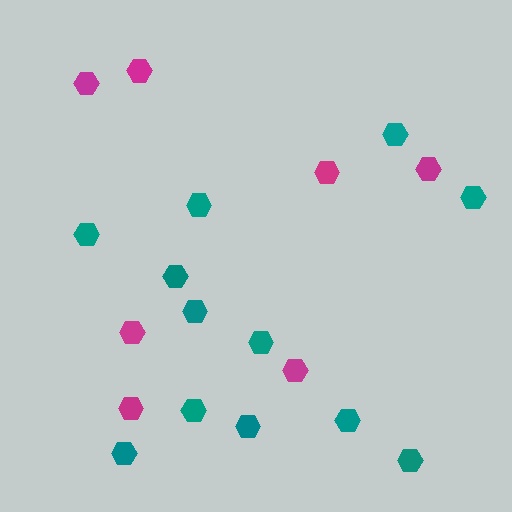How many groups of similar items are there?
There are 2 groups: one group of magenta hexagons (7) and one group of teal hexagons (12).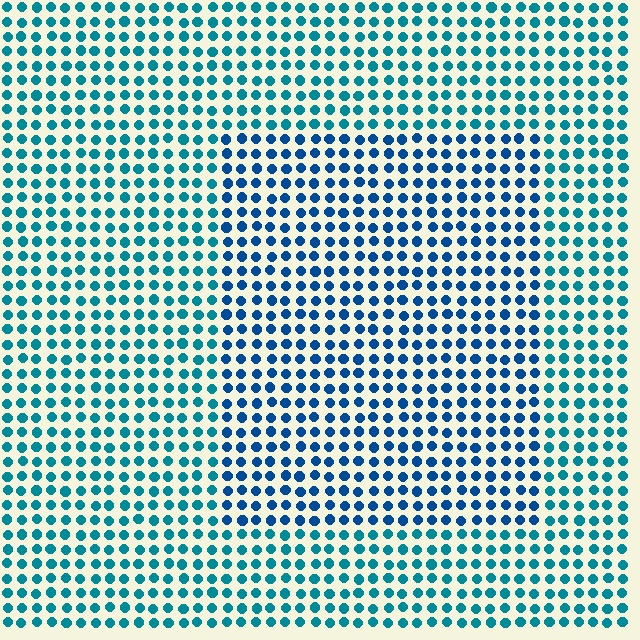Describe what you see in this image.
The image is filled with small teal elements in a uniform arrangement. A rectangle-shaped region is visible where the elements are tinted to a slightly different hue, forming a subtle color boundary.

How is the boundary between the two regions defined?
The boundary is defined purely by a slight shift in hue (about 25 degrees). Spacing, size, and orientation are identical on both sides.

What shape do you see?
I see a rectangle.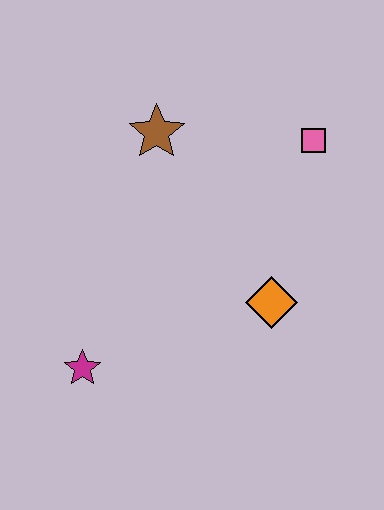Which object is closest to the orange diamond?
The pink square is closest to the orange diamond.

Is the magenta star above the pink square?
No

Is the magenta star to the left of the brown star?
Yes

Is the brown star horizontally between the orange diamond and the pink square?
No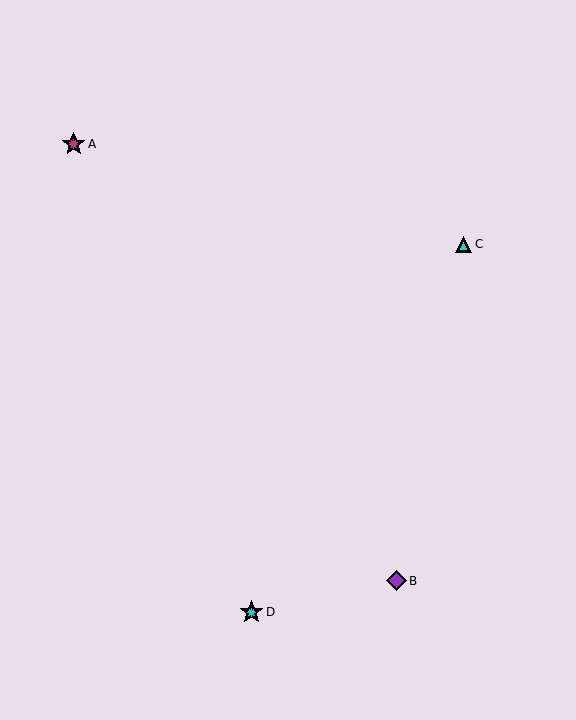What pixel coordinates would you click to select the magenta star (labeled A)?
Click at (74, 144) to select the magenta star A.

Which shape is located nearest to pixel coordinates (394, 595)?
The purple diamond (labeled B) at (396, 581) is nearest to that location.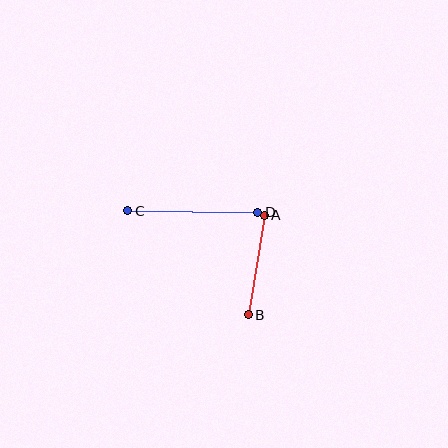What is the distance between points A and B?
The distance is approximately 101 pixels.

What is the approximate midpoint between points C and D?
The midpoint is at approximately (193, 212) pixels.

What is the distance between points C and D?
The distance is approximately 130 pixels.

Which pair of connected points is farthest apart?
Points C and D are farthest apart.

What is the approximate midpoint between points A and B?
The midpoint is at approximately (256, 265) pixels.